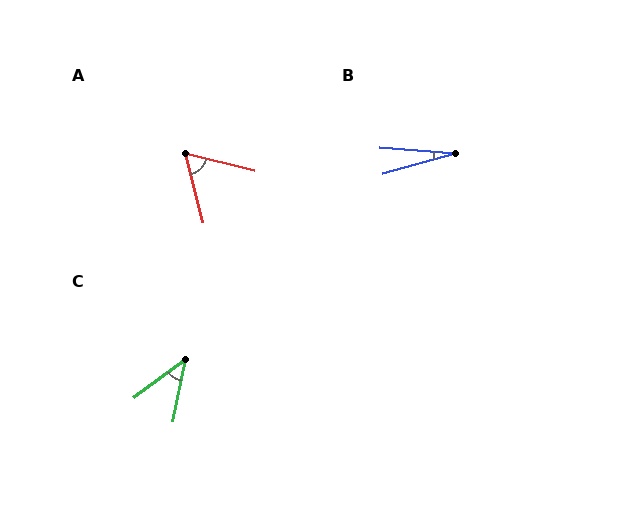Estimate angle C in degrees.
Approximately 42 degrees.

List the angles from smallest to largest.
B (20°), C (42°), A (62°).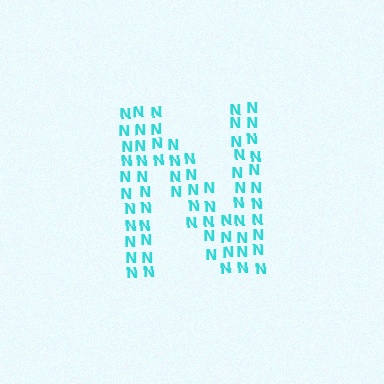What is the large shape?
The large shape is the letter N.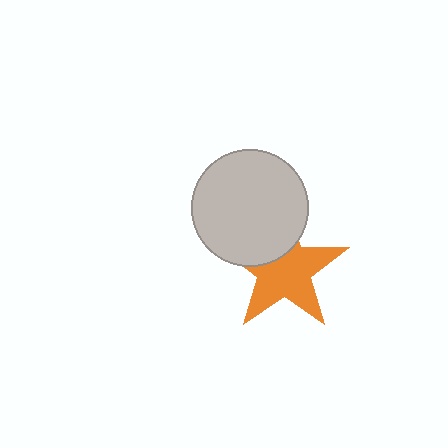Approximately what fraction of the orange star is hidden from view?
Roughly 32% of the orange star is hidden behind the light gray circle.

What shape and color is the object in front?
The object in front is a light gray circle.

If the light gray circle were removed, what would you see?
You would see the complete orange star.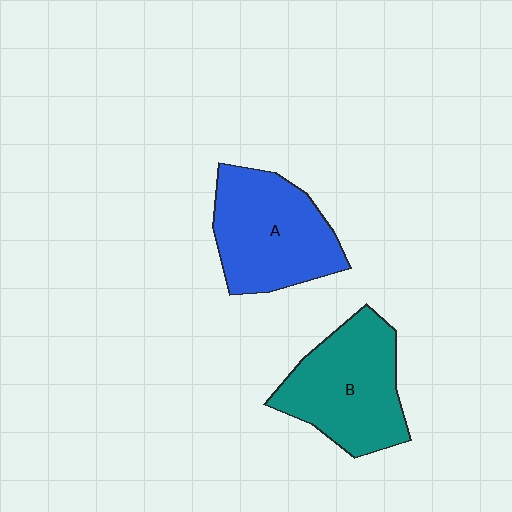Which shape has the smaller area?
Shape A (blue).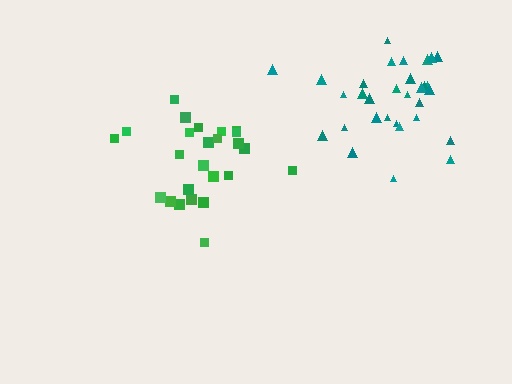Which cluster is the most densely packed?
Teal.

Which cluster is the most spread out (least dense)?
Green.